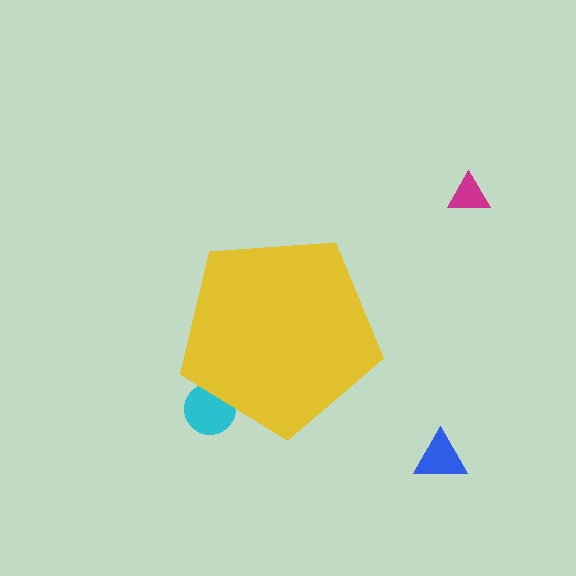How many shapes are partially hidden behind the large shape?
1 shape is partially hidden.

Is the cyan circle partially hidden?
Yes, the cyan circle is partially hidden behind the yellow pentagon.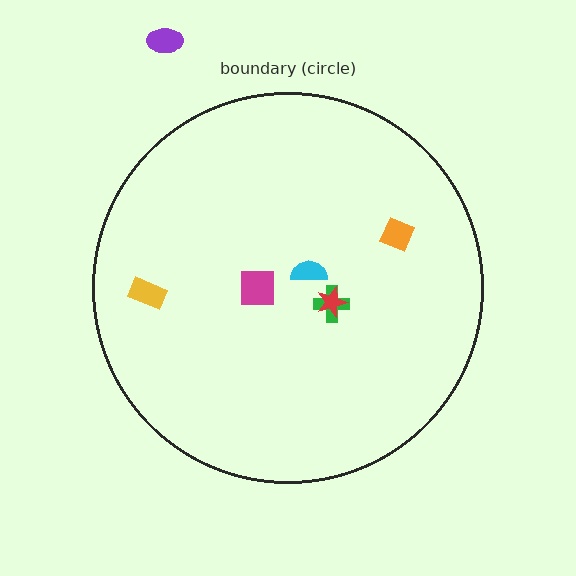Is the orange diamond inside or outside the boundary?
Inside.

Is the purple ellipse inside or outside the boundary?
Outside.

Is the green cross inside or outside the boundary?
Inside.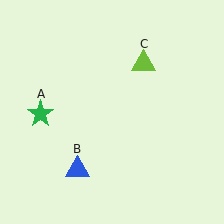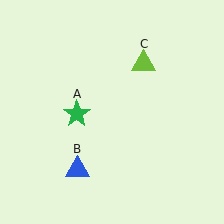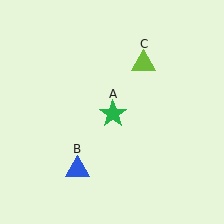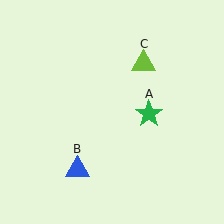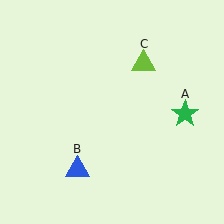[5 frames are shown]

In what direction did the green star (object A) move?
The green star (object A) moved right.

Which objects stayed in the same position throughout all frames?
Blue triangle (object B) and lime triangle (object C) remained stationary.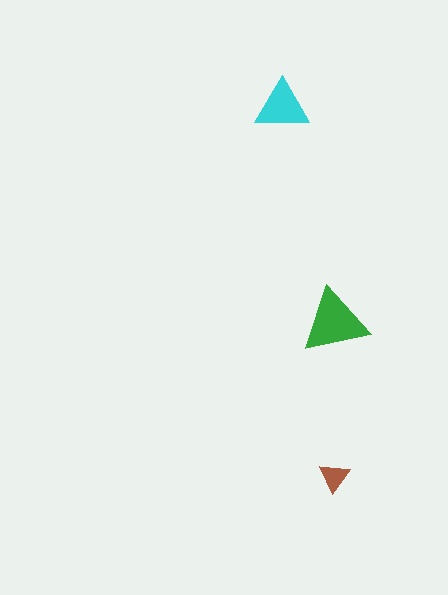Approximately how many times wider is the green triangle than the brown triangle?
About 2 times wider.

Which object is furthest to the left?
The cyan triangle is leftmost.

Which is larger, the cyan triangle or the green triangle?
The green one.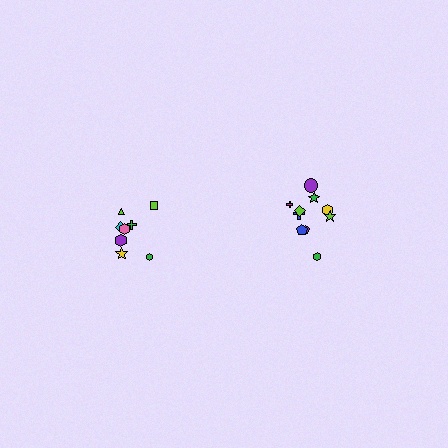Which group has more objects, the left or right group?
The right group.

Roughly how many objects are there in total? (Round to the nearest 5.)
Roughly 20 objects in total.